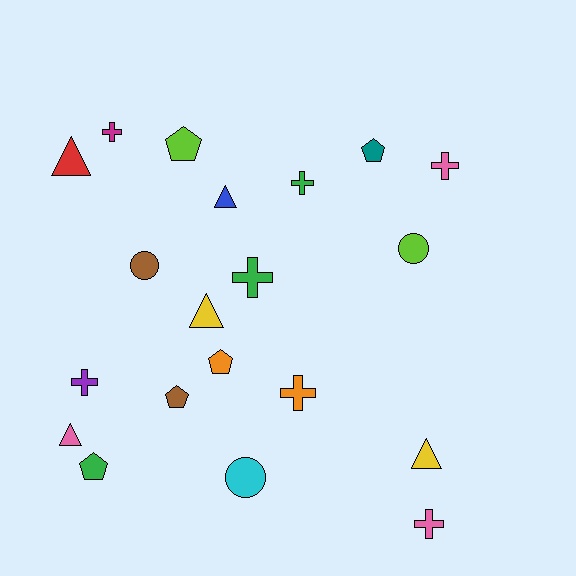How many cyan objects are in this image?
There is 1 cyan object.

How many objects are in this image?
There are 20 objects.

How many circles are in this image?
There are 3 circles.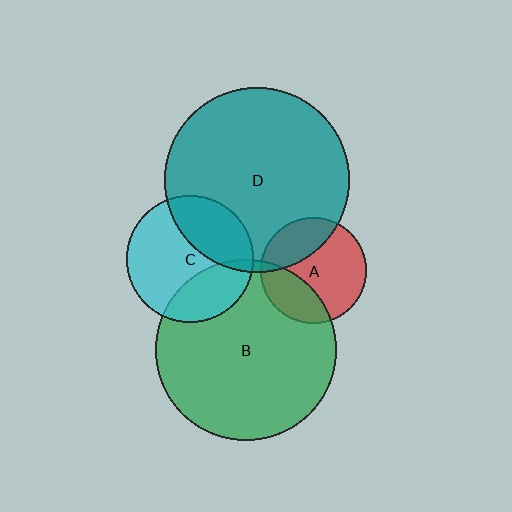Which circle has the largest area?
Circle D (teal).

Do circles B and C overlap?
Yes.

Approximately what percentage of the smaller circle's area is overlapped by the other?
Approximately 30%.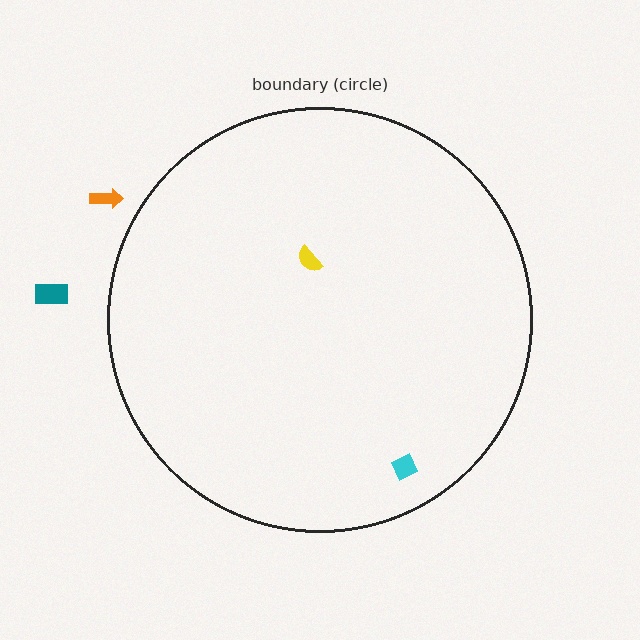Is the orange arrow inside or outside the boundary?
Outside.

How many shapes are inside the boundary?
2 inside, 2 outside.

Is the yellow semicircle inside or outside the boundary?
Inside.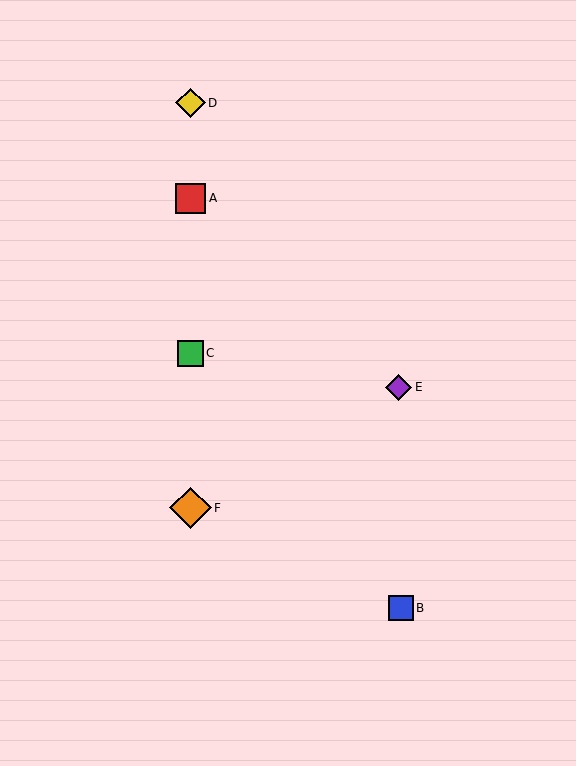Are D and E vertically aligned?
No, D is at x≈190 and E is at x≈399.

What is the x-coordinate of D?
Object D is at x≈190.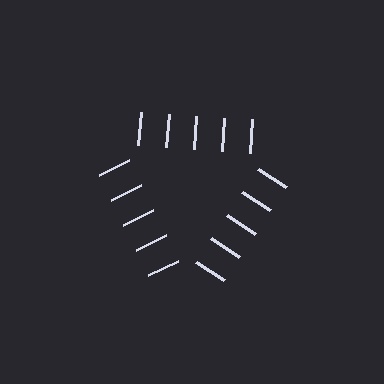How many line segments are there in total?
15 — 5 along each of the 3 edges.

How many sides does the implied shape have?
3 sides — the line-ends trace a triangle.